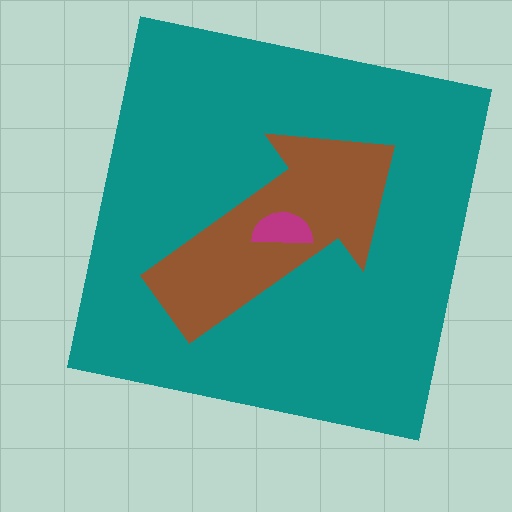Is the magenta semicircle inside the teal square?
Yes.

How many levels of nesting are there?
3.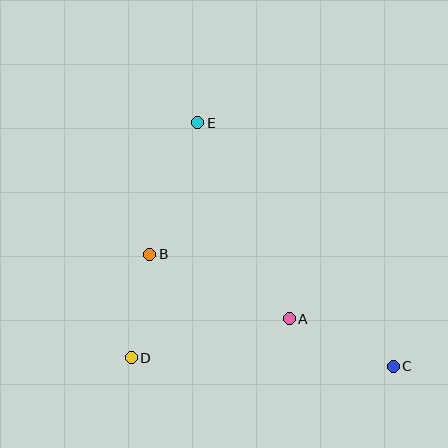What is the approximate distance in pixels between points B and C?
The distance between B and C is approximately 268 pixels.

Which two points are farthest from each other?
Points C and E are farthest from each other.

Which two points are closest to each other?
Points B and D are closest to each other.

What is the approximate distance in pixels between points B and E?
The distance between B and E is approximately 140 pixels.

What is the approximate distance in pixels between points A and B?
The distance between A and B is approximately 154 pixels.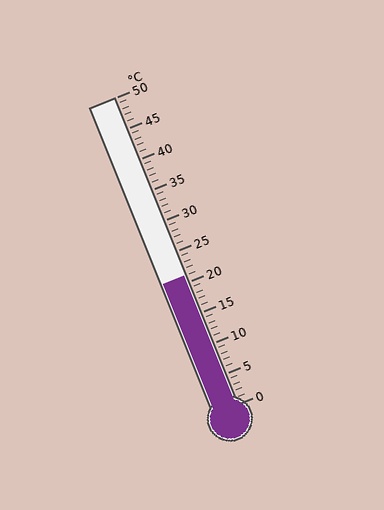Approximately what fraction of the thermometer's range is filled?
The thermometer is filled to approximately 40% of its range.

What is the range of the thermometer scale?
The thermometer scale ranges from 0°C to 50°C.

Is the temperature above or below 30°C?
The temperature is below 30°C.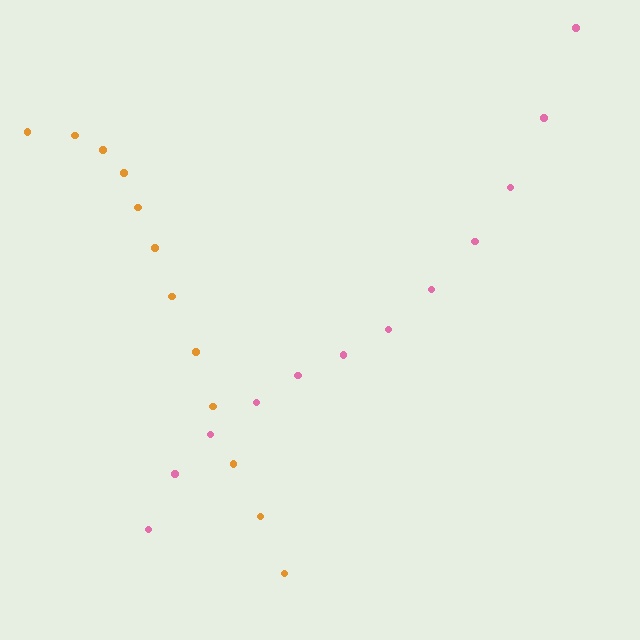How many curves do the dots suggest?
There are 2 distinct paths.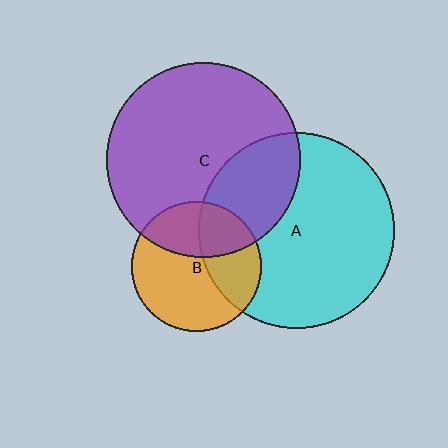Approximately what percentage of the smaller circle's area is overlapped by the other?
Approximately 35%.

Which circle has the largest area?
Circle A (cyan).